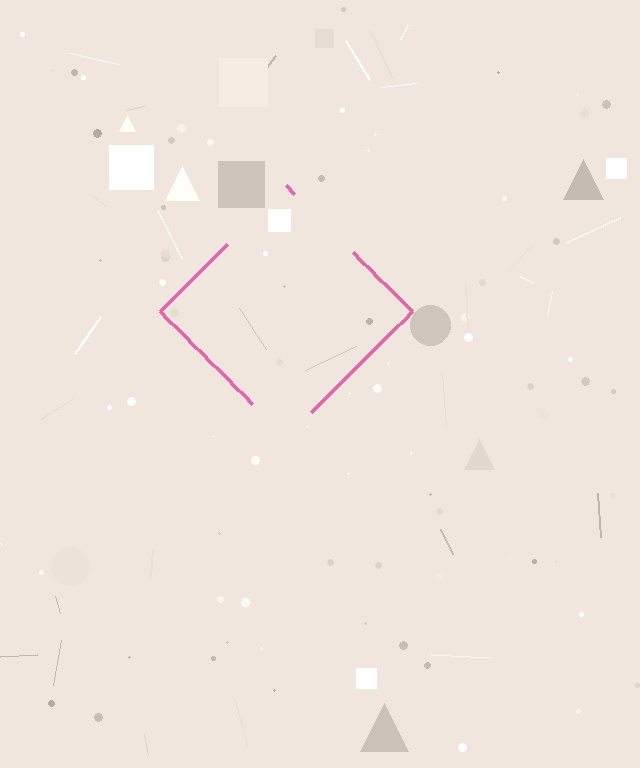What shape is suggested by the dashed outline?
The dashed outline suggests a diamond.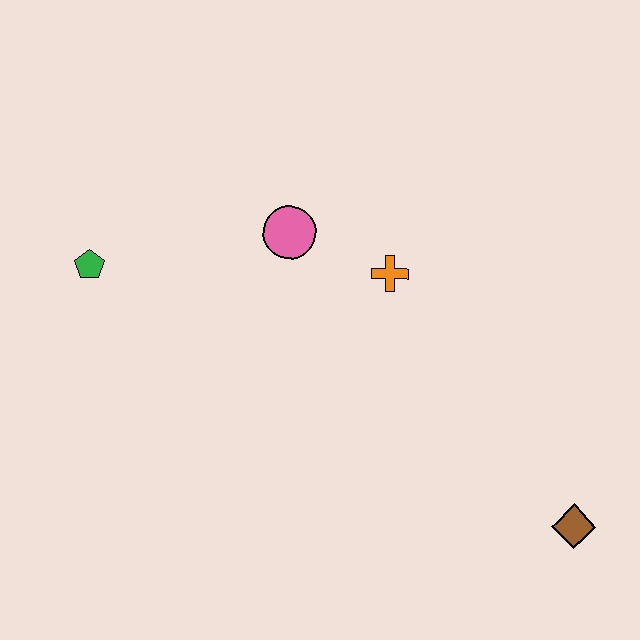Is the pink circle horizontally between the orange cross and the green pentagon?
Yes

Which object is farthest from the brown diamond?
The green pentagon is farthest from the brown diamond.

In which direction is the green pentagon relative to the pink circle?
The green pentagon is to the left of the pink circle.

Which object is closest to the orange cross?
The pink circle is closest to the orange cross.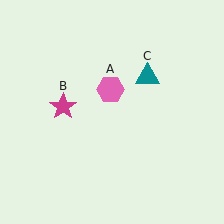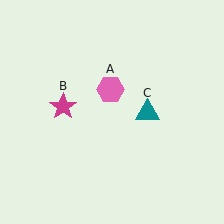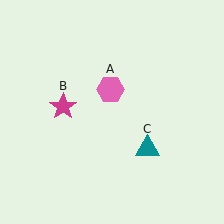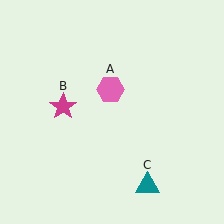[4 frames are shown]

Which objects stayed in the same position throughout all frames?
Pink hexagon (object A) and magenta star (object B) remained stationary.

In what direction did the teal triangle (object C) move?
The teal triangle (object C) moved down.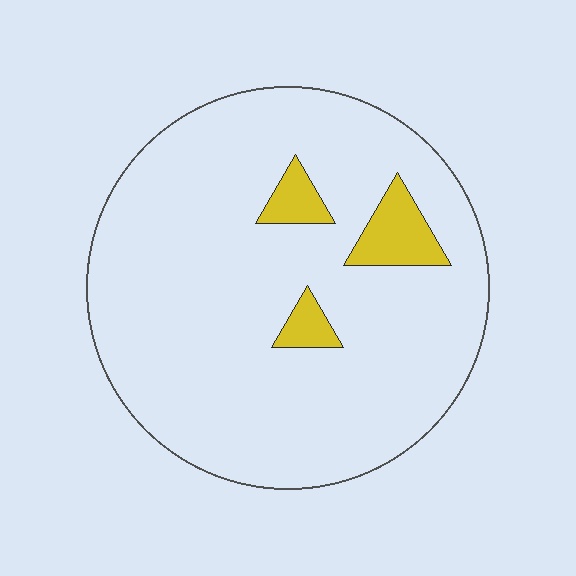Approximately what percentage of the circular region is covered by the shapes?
Approximately 10%.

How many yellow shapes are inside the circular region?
3.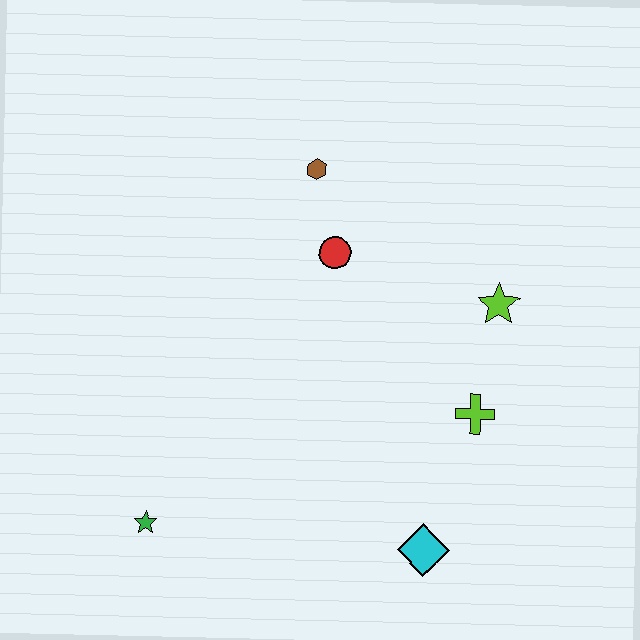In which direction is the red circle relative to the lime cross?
The red circle is above the lime cross.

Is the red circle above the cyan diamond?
Yes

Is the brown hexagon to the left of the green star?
No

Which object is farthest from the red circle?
The green star is farthest from the red circle.